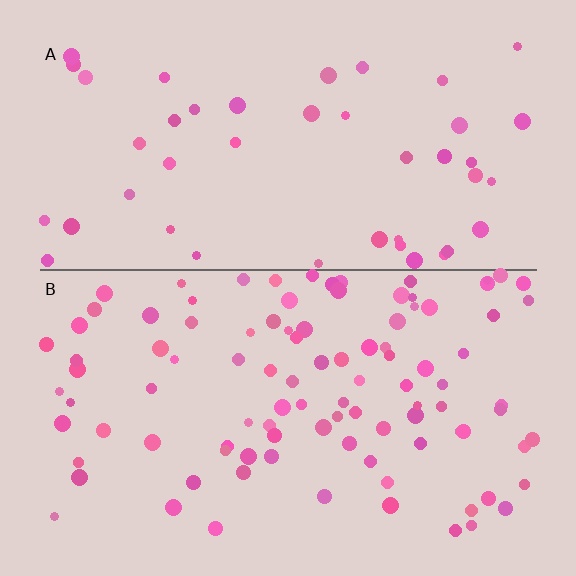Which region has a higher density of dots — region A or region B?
B (the bottom).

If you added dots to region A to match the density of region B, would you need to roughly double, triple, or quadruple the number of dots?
Approximately double.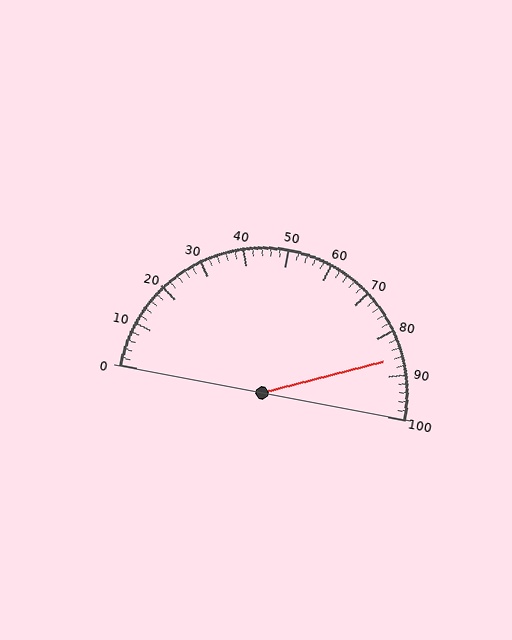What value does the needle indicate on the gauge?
The needle indicates approximately 86.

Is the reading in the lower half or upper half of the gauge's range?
The reading is in the upper half of the range (0 to 100).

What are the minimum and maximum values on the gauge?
The gauge ranges from 0 to 100.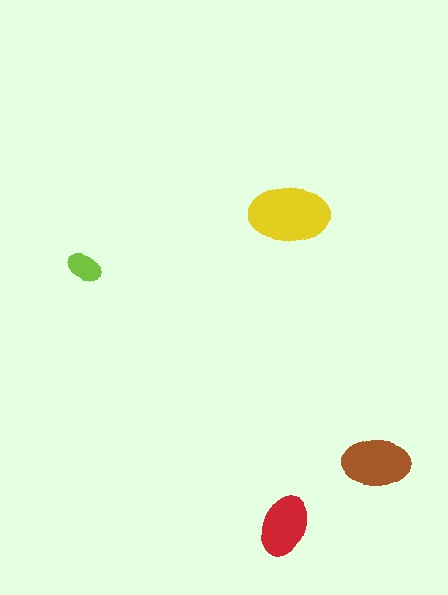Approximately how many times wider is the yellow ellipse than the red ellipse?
About 1.5 times wider.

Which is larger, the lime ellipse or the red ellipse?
The red one.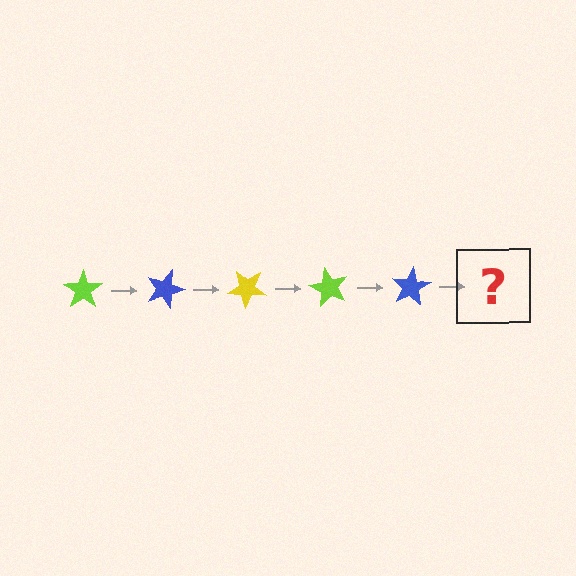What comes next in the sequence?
The next element should be a yellow star, rotated 100 degrees from the start.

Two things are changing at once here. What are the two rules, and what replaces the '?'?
The two rules are that it rotates 20 degrees each step and the color cycles through lime, blue, and yellow. The '?' should be a yellow star, rotated 100 degrees from the start.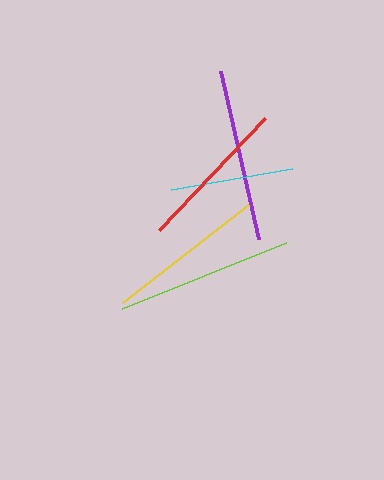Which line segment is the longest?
The lime line is the longest at approximately 177 pixels.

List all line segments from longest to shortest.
From longest to shortest: lime, purple, yellow, red, cyan.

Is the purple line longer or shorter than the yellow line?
The purple line is longer than the yellow line.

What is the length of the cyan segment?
The cyan segment is approximately 122 pixels long.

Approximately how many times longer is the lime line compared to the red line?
The lime line is approximately 1.1 times the length of the red line.